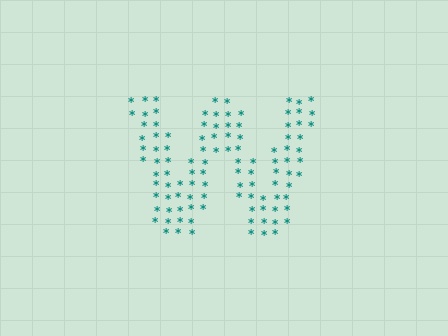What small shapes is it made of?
It is made of small asterisks.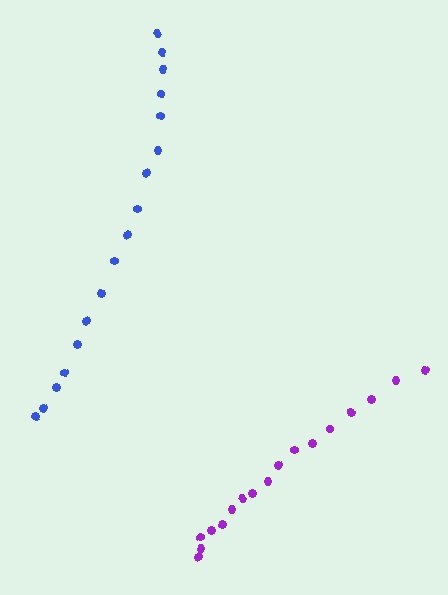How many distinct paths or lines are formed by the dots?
There are 2 distinct paths.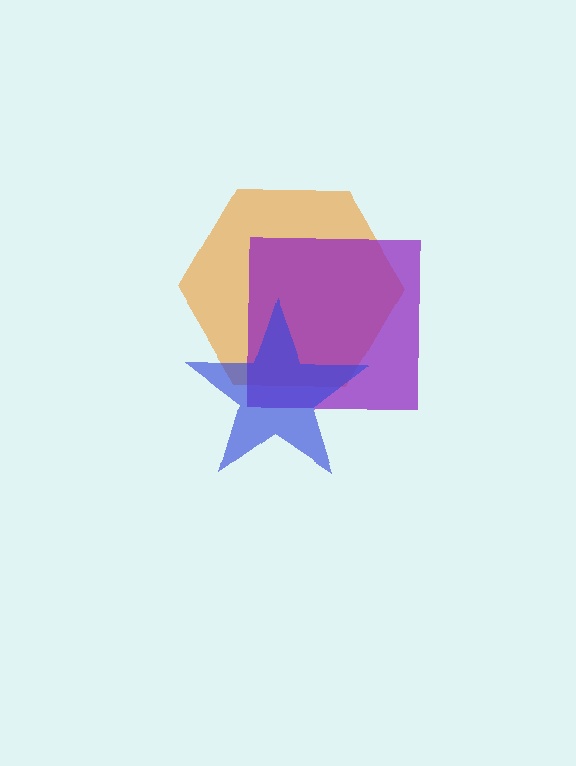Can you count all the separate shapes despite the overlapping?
Yes, there are 3 separate shapes.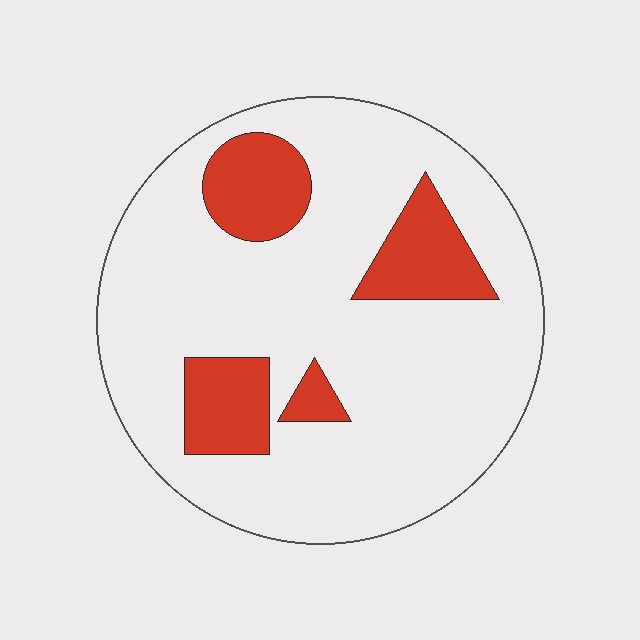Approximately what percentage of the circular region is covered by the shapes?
Approximately 20%.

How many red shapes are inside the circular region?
4.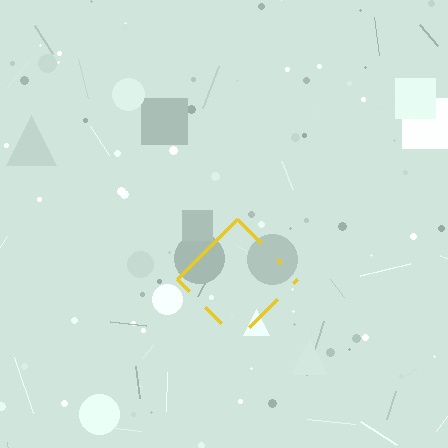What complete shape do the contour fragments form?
The contour fragments form a diamond.